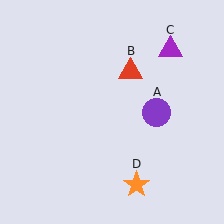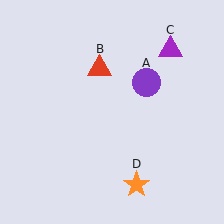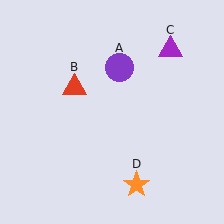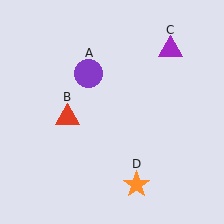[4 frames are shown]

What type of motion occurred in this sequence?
The purple circle (object A), red triangle (object B) rotated counterclockwise around the center of the scene.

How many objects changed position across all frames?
2 objects changed position: purple circle (object A), red triangle (object B).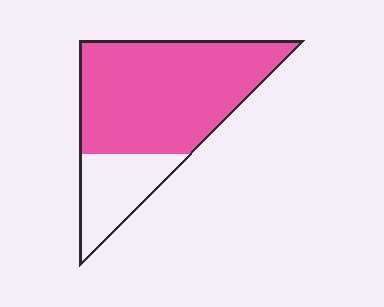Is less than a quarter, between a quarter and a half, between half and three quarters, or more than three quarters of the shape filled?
More than three quarters.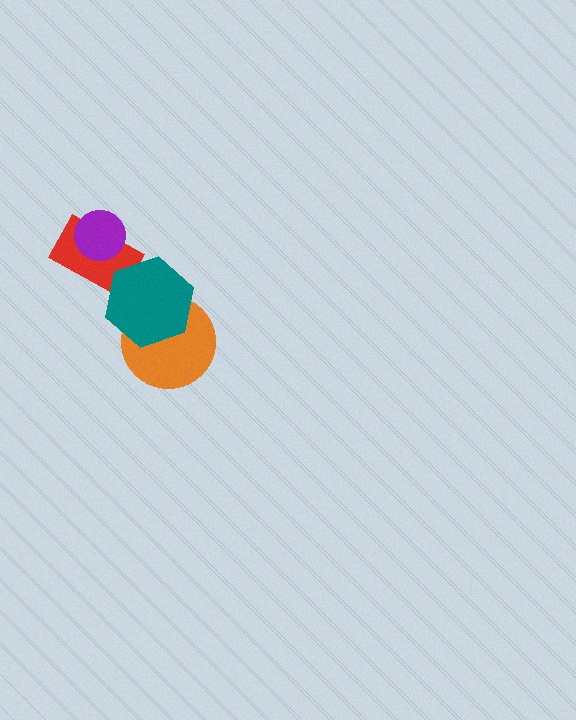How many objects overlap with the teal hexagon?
2 objects overlap with the teal hexagon.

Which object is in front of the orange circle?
The teal hexagon is in front of the orange circle.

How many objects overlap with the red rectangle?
2 objects overlap with the red rectangle.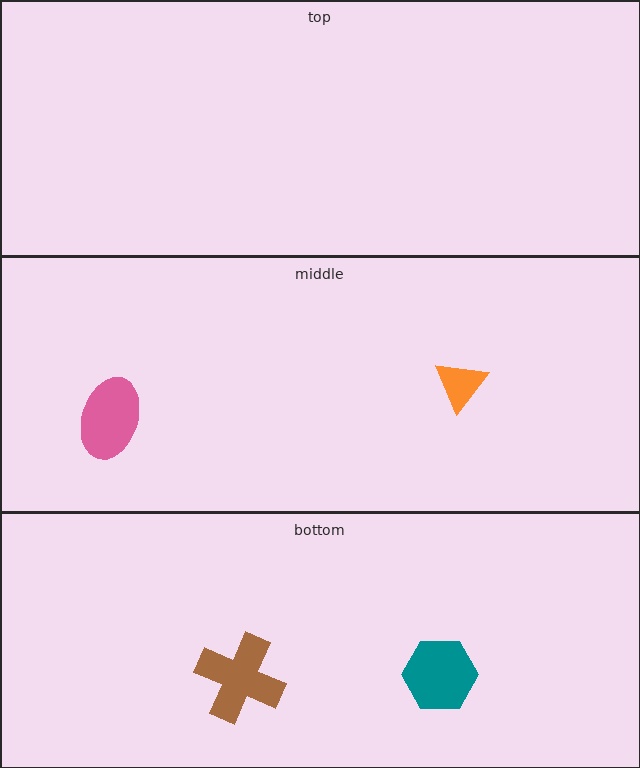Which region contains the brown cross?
The bottom region.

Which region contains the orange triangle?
The middle region.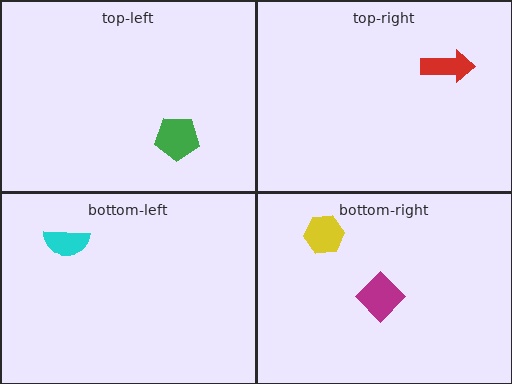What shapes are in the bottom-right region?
The yellow hexagon, the magenta diamond.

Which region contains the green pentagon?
The top-left region.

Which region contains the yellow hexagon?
The bottom-right region.